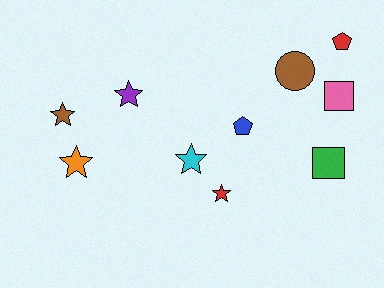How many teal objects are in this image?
There are no teal objects.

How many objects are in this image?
There are 10 objects.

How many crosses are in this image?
There are no crosses.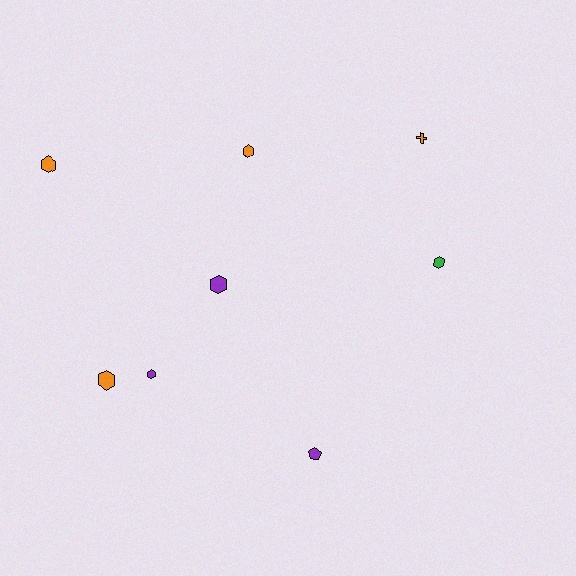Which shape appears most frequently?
Hexagon, with 6 objects.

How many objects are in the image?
There are 8 objects.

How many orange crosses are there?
There is 1 orange cross.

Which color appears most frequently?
Orange, with 4 objects.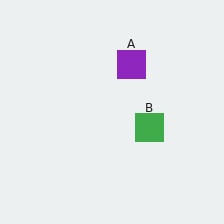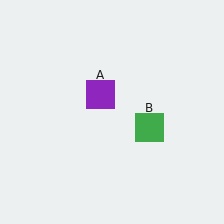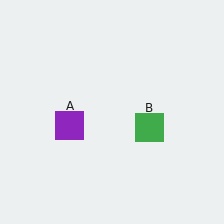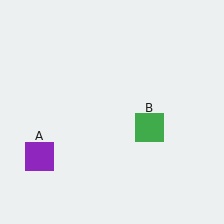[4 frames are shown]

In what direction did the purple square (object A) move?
The purple square (object A) moved down and to the left.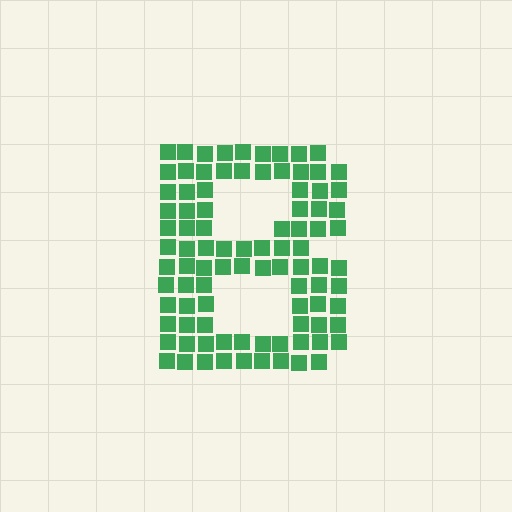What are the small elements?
The small elements are squares.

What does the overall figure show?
The overall figure shows the letter B.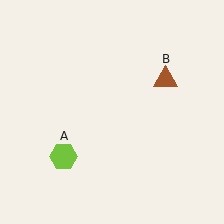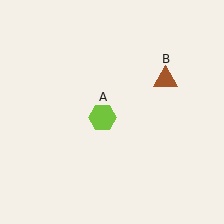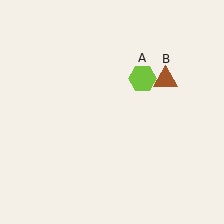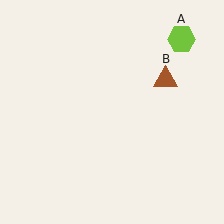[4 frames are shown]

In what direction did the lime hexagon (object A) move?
The lime hexagon (object A) moved up and to the right.